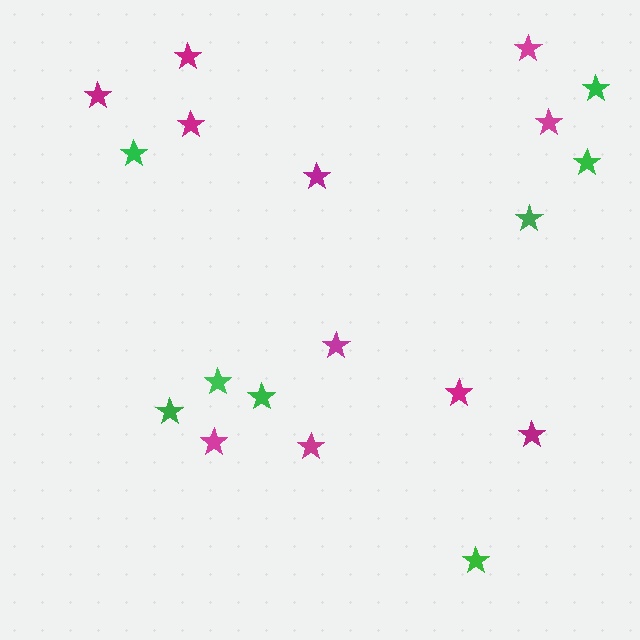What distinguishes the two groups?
There are 2 groups: one group of magenta stars (11) and one group of green stars (8).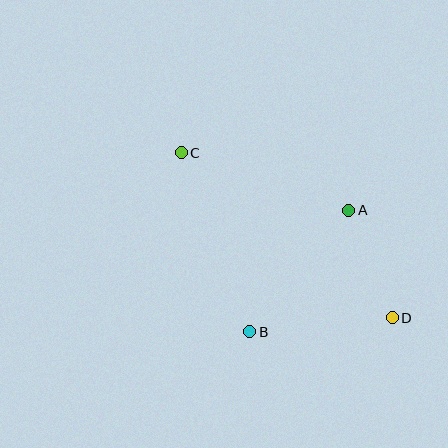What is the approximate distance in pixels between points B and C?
The distance between B and C is approximately 192 pixels.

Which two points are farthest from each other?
Points C and D are farthest from each other.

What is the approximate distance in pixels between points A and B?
The distance between A and B is approximately 157 pixels.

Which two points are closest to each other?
Points A and D are closest to each other.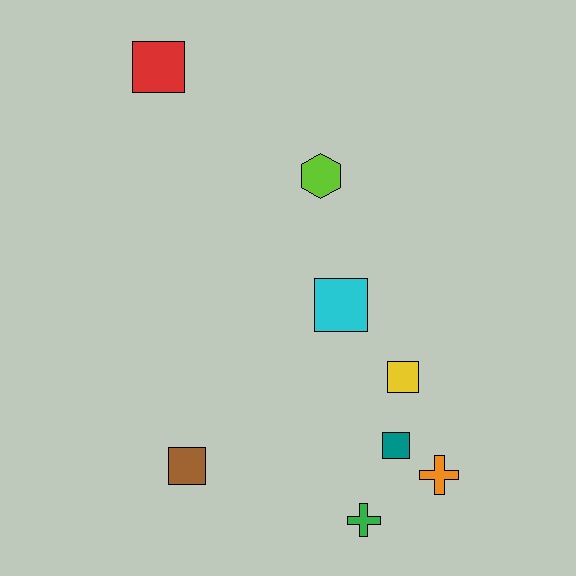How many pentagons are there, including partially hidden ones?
There are no pentagons.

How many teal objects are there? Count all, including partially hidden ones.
There is 1 teal object.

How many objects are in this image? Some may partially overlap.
There are 8 objects.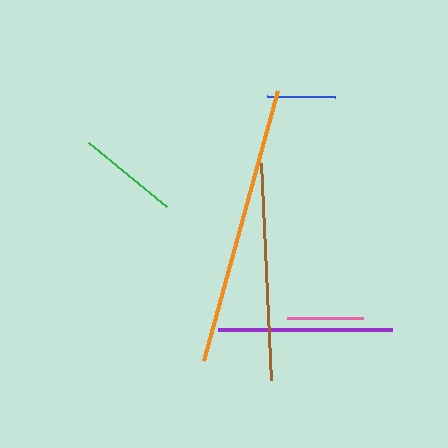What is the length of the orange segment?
The orange segment is approximately 280 pixels long.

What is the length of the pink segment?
The pink segment is approximately 76 pixels long.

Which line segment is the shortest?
The blue line is the shortest at approximately 68 pixels.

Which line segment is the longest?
The orange line is the longest at approximately 280 pixels.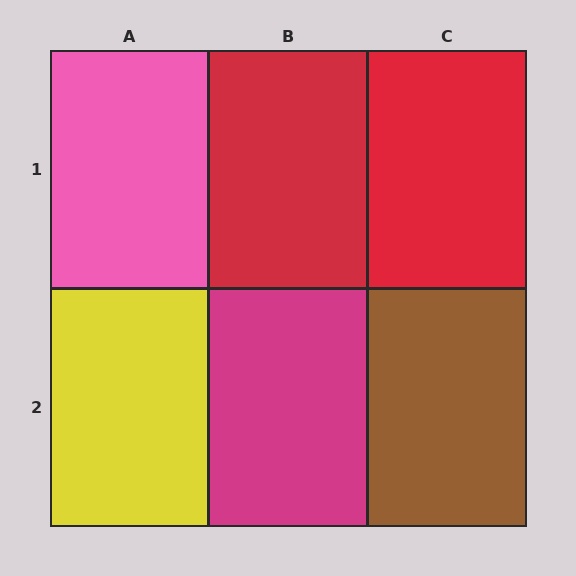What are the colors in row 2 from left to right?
Yellow, magenta, brown.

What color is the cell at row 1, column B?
Red.